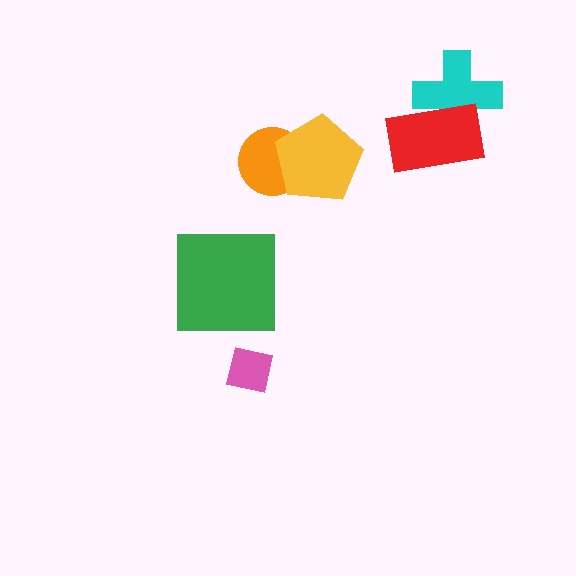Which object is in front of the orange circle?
The yellow pentagon is in front of the orange circle.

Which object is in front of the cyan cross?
The red rectangle is in front of the cyan cross.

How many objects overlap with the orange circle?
1 object overlaps with the orange circle.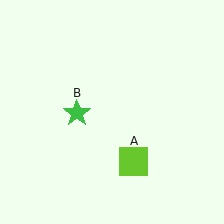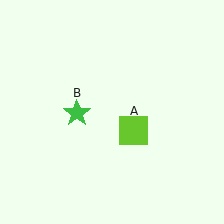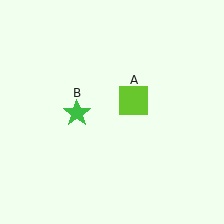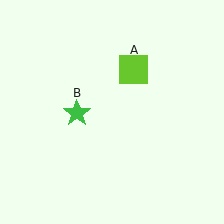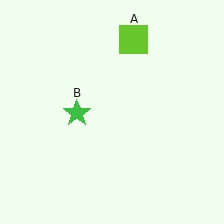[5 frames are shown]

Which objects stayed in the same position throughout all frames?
Green star (object B) remained stationary.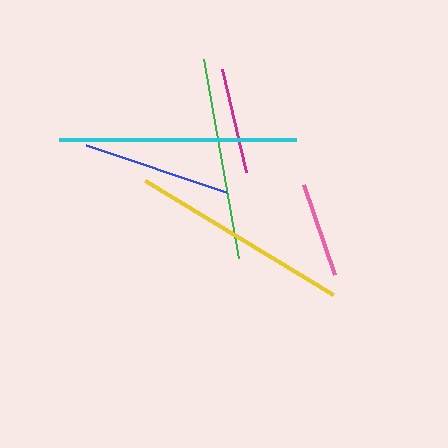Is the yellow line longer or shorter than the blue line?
The yellow line is longer than the blue line.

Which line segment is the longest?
The cyan line is the longest at approximately 237 pixels.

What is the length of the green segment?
The green segment is approximately 202 pixels long.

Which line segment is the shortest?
The pink line is the shortest at approximately 95 pixels.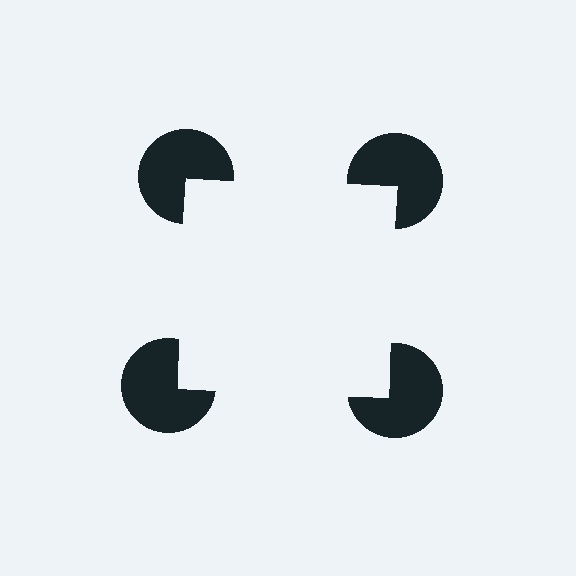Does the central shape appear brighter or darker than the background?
It typically appears slightly brighter than the background, even though no actual brightness change is drawn.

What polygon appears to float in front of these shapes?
An illusory square — its edges are inferred from the aligned wedge cuts in the pac-man discs, not physically drawn.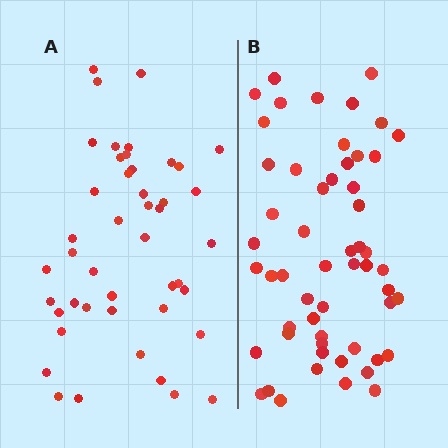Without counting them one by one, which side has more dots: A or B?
Region B (the right region) has more dots.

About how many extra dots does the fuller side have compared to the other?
Region B has roughly 10 or so more dots than region A.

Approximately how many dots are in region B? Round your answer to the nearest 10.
About 60 dots. (The exact count is 55, which rounds to 60.)